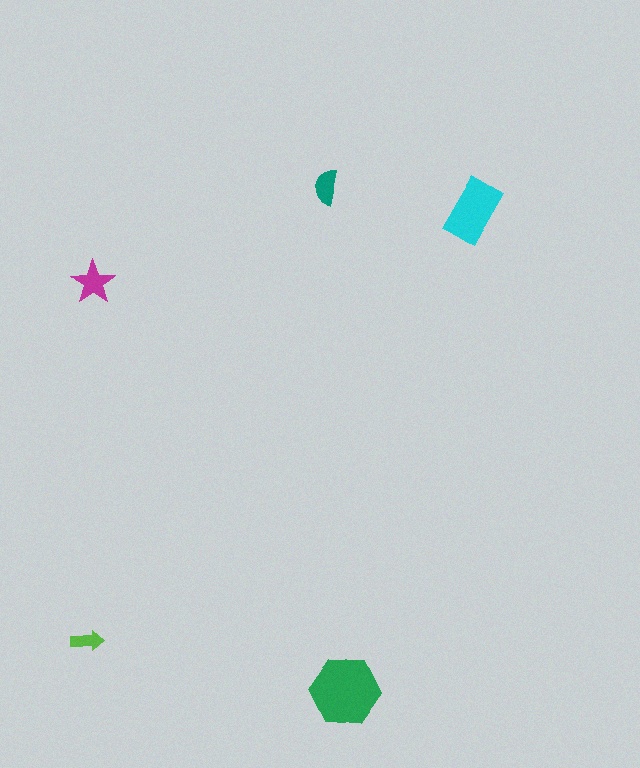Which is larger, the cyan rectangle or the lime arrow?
The cyan rectangle.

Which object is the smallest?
The lime arrow.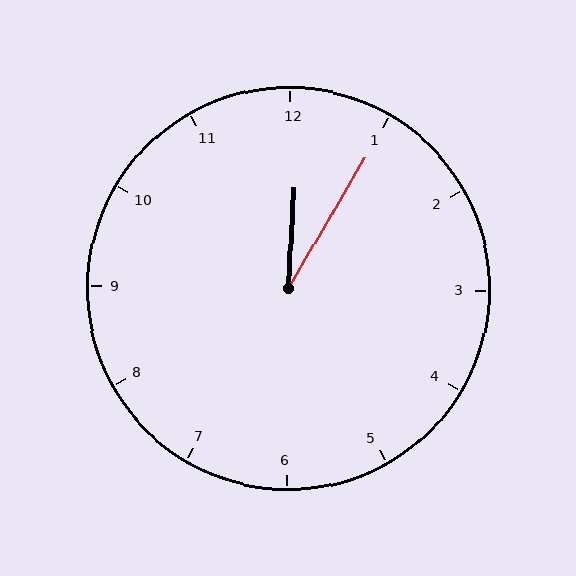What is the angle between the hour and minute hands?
Approximately 28 degrees.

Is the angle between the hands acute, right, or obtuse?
It is acute.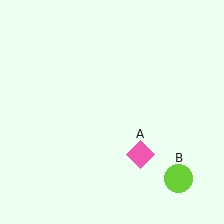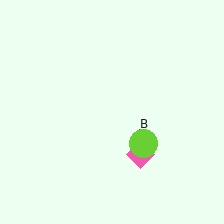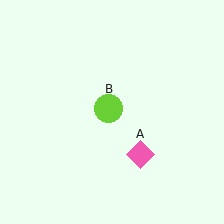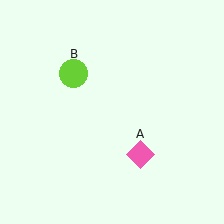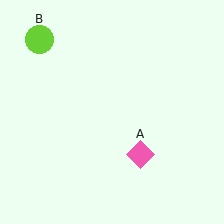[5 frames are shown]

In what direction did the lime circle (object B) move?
The lime circle (object B) moved up and to the left.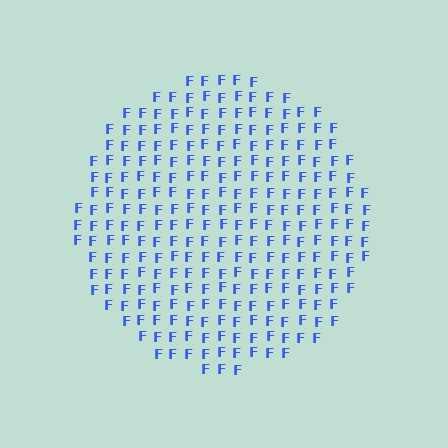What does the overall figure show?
The overall figure shows a circle.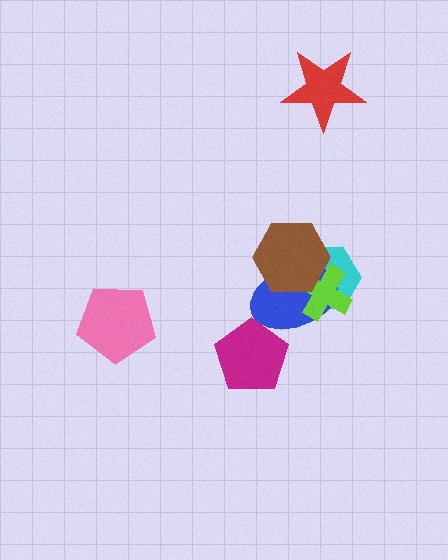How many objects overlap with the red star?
0 objects overlap with the red star.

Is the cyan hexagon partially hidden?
Yes, it is partially covered by another shape.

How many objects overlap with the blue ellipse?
4 objects overlap with the blue ellipse.